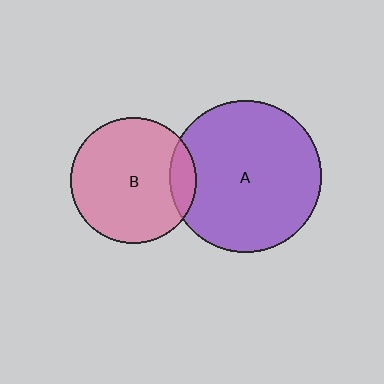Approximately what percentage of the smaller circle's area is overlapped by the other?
Approximately 10%.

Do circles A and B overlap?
Yes.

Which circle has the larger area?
Circle A (purple).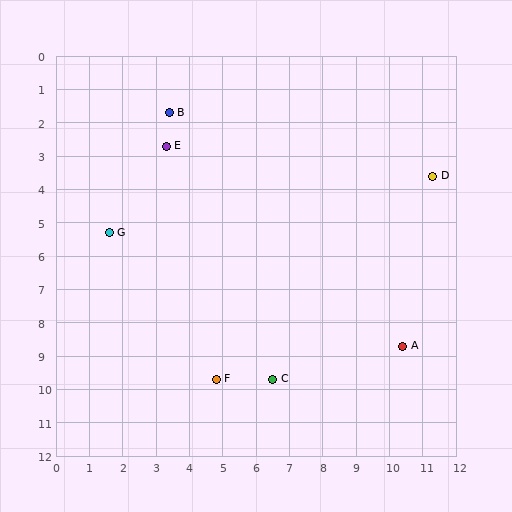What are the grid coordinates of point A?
Point A is at approximately (10.4, 8.7).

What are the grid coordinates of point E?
Point E is at approximately (3.3, 2.7).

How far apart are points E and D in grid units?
Points E and D are about 8.1 grid units apart.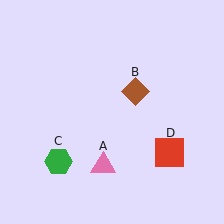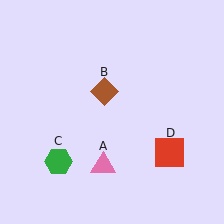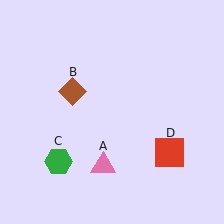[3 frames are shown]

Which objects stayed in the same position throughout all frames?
Pink triangle (object A) and green hexagon (object C) and red square (object D) remained stationary.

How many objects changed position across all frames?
1 object changed position: brown diamond (object B).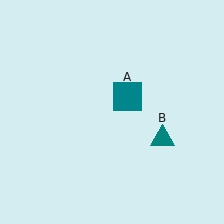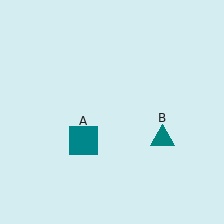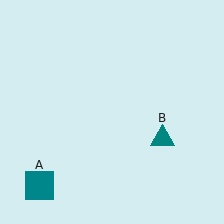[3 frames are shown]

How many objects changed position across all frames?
1 object changed position: teal square (object A).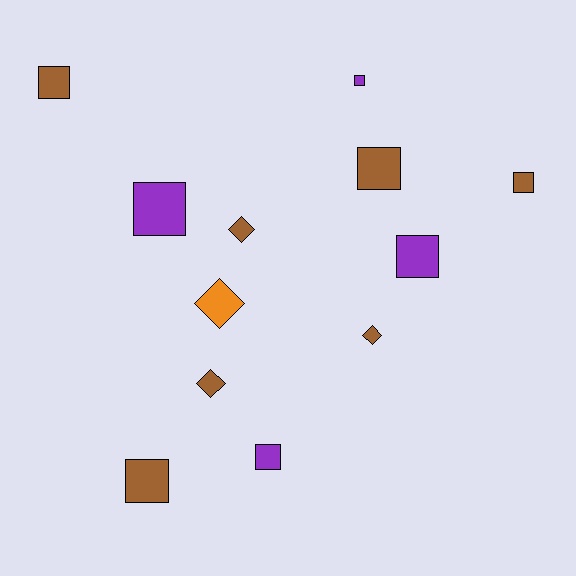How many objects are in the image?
There are 12 objects.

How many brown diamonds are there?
There are 3 brown diamonds.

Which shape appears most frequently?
Square, with 8 objects.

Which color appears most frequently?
Brown, with 7 objects.